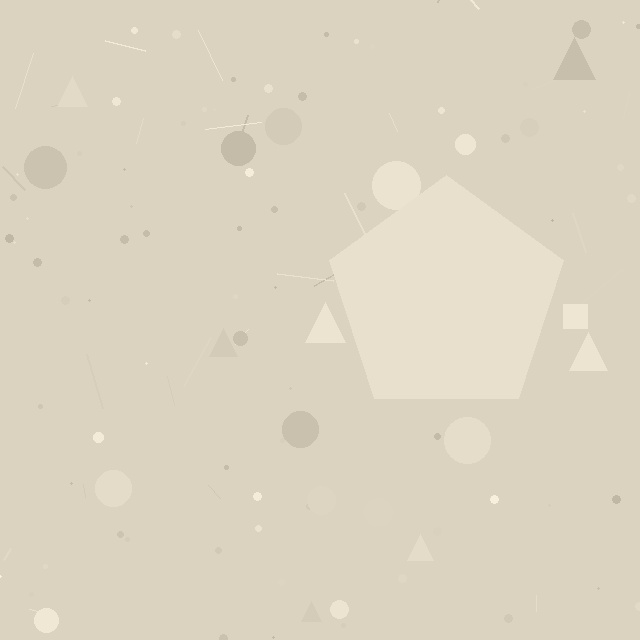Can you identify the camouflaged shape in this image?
The camouflaged shape is a pentagon.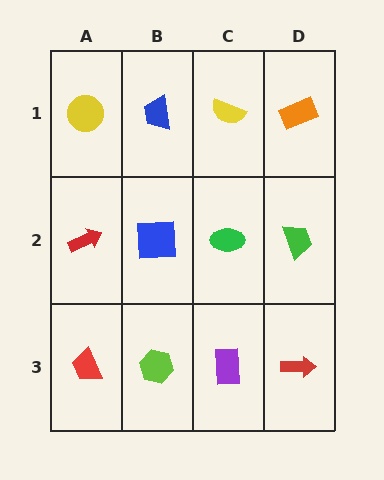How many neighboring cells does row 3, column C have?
3.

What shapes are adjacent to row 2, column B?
A blue trapezoid (row 1, column B), a lime hexagon (row 3, column B), a red arrow (row 2, column A), a green ellipse (row 2, column C).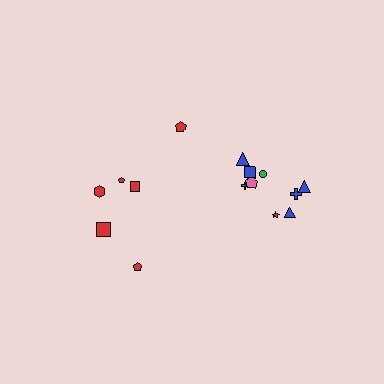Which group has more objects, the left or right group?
The right group.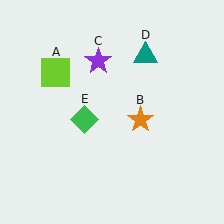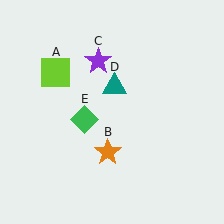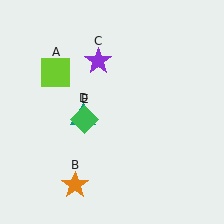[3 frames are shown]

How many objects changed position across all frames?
2 objects changed position: orange star (object B), teal triangle (object D).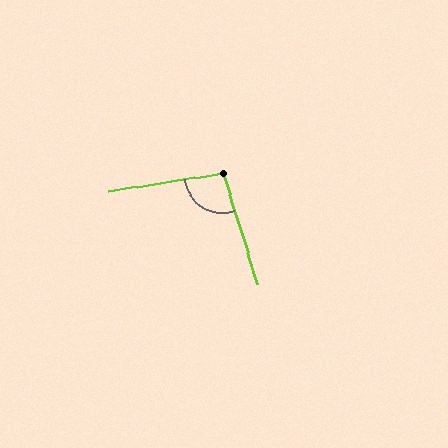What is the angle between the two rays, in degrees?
Approximately 98 degrees.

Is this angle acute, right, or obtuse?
It is obtuse.